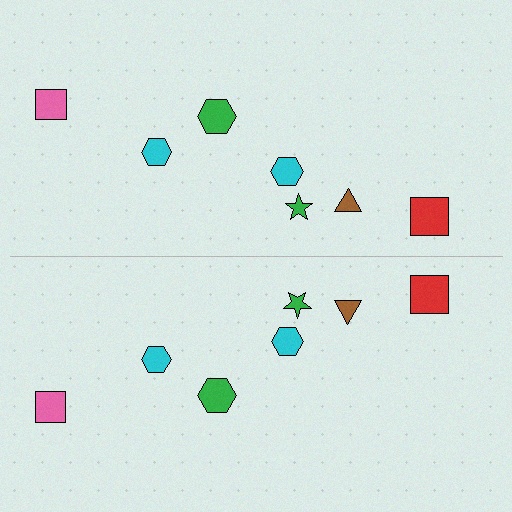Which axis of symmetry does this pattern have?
The pattern has a horizontal axis of symmetry running through the center of the image.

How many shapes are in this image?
There are 14 shapes in this image.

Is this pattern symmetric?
Yes, this pattern has bilateral (reflection) symmetry.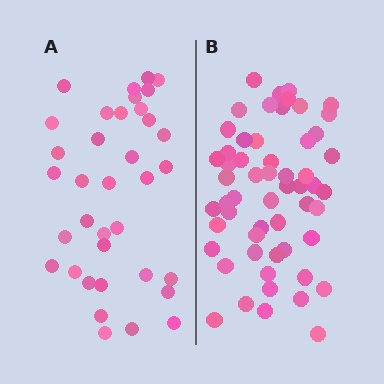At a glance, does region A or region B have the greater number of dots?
Region B (the right region) has more dots.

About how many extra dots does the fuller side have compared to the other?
Region B has approximately 20 more dots than region A.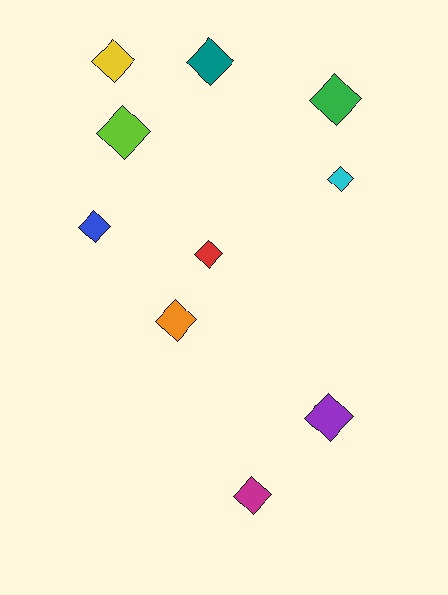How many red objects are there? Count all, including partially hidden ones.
There is 1 red object.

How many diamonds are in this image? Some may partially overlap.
There are 10 diamonds.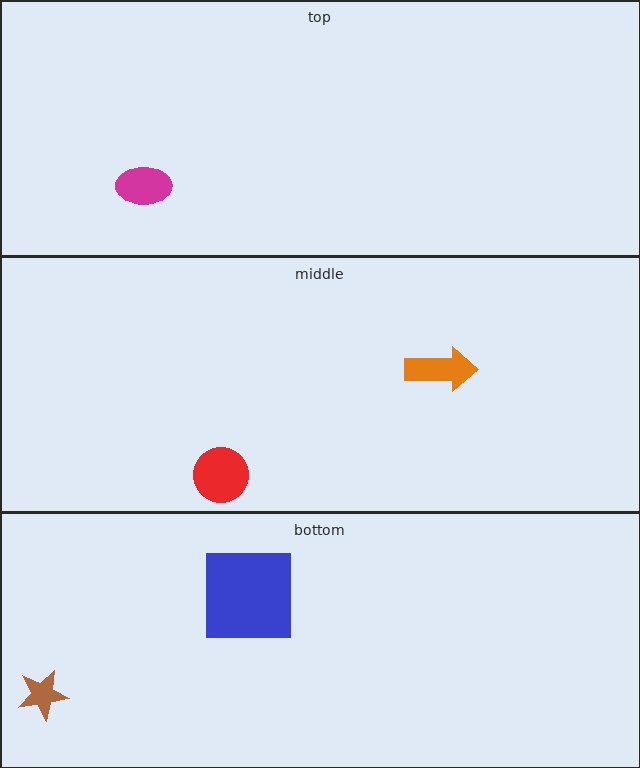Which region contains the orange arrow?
The middle region.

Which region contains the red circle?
The middle region.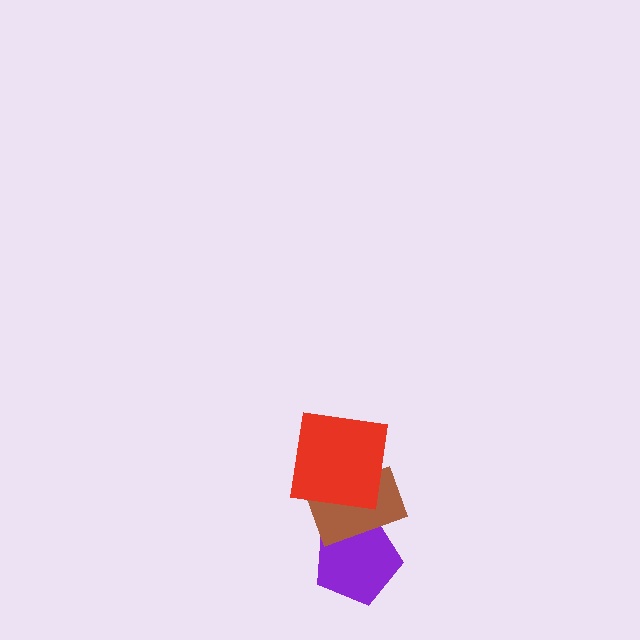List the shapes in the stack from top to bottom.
From top to bottom: the red square, the brown rectangle, the purple pentagon.